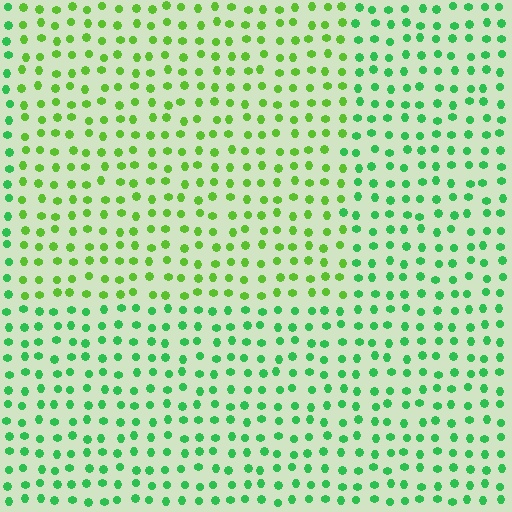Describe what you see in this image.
The image is filled with small green elements in a uniform arrangement. A rectangle-shaped region is visible where the elements are tinted to a slightly different hue, forming a subtle color boundary.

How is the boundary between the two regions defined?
The boundary is defined purely by a slight shift in hue (about 33 degrees). Spacing, size, and orientation are identical on both sides.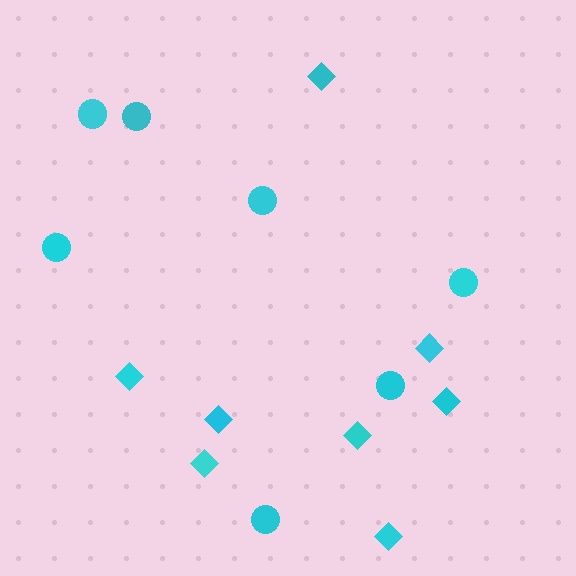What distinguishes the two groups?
There are 2 groups: one group of circles (7) and one group of diamonds (8).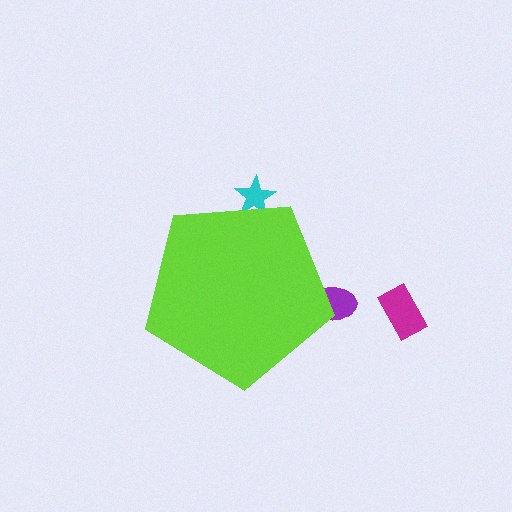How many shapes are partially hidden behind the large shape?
2 shapes are partially hidden.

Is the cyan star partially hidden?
Yes, the cyan star is partially hidden behind the lime pentagon.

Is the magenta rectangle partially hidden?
No, the magenta rectangle is fully visible.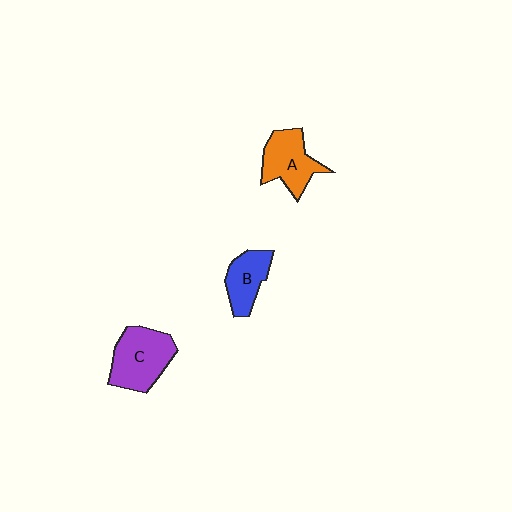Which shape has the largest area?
Shape C (purple).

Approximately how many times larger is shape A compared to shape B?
Approximately 1.3 times.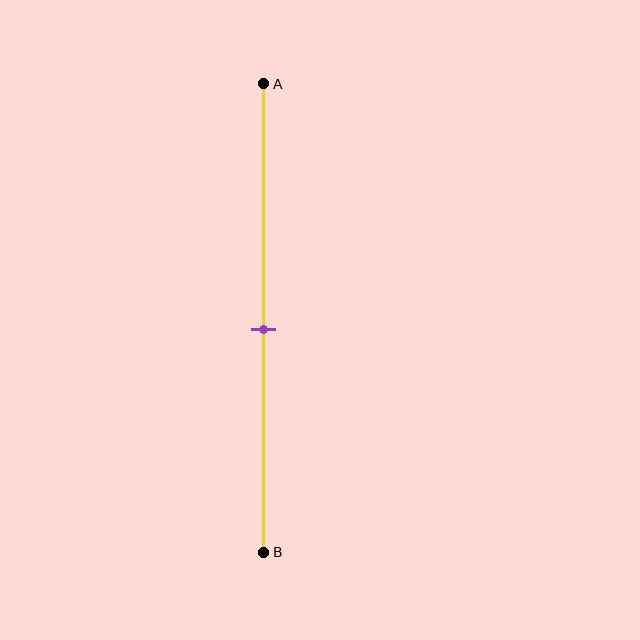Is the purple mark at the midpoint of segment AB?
Yes, the mark is approximately at the midpoint.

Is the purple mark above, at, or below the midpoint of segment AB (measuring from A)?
The purple mark is approximately at the midpoint of segment AB.